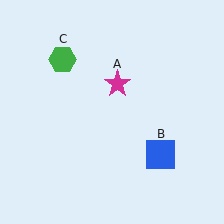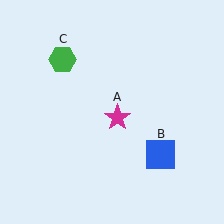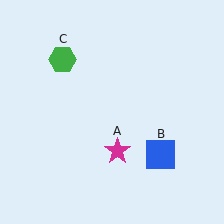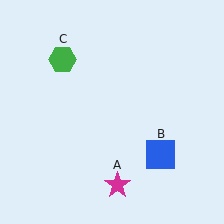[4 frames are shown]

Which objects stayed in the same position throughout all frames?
Blue square (object B) and green hexagon (object C) remained stationary.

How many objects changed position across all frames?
1 object changed position: magenta star (object A).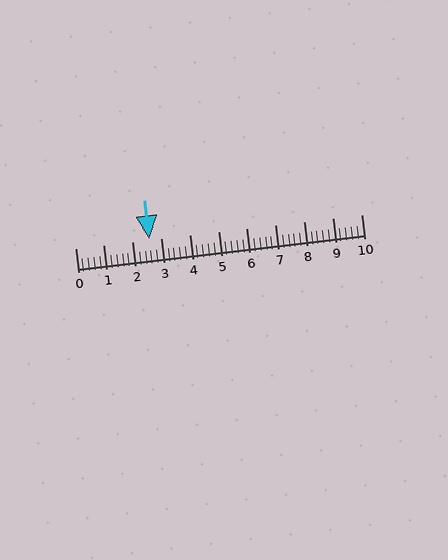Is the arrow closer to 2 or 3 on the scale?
The arrow is closer to 3.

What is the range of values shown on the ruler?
The ruler shows values from 0 to 10.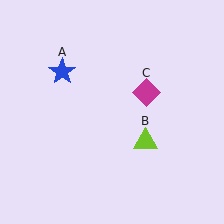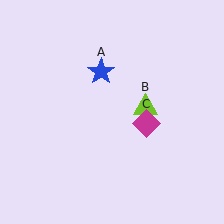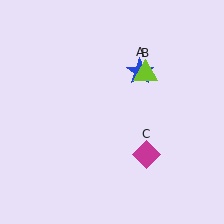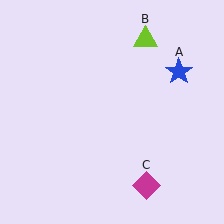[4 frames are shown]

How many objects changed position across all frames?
3 objects changed position: blue star (object A), lime triangle (object B), magenta diamond (object C).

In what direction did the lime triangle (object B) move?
The lime triangle (object B) moved up.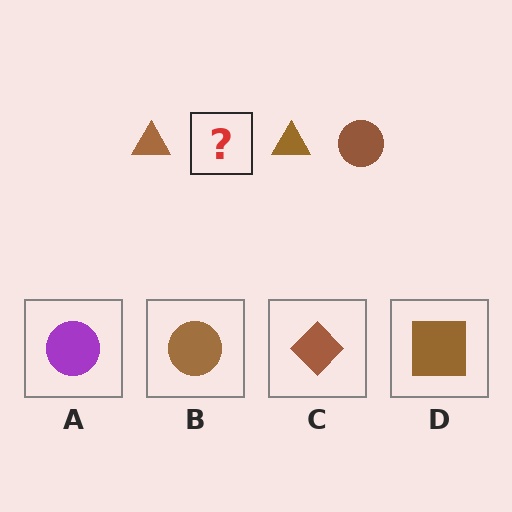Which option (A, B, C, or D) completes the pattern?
B.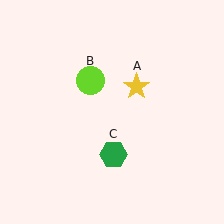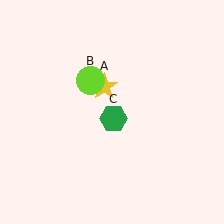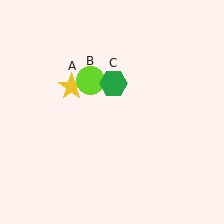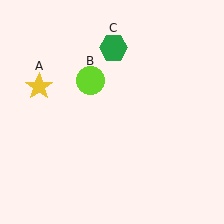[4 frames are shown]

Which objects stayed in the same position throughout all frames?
Lime circle (object B) remained stationary.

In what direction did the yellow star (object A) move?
The yellow star (object A) moved left.